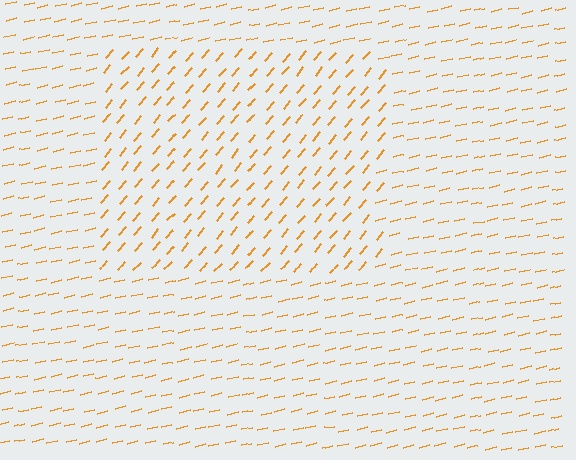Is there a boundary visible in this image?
Yes, there is a texture boundary formed by a change in line orientation.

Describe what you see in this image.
The image is filled with small orange line segments. A rectangle region in the image has lines oriented differently from the surrounding lines, creating a visible texture boundary.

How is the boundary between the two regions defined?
The boundary is defined purely by a change in line orientation (approximately 36 degrees difference). All lines are the same color and thickness.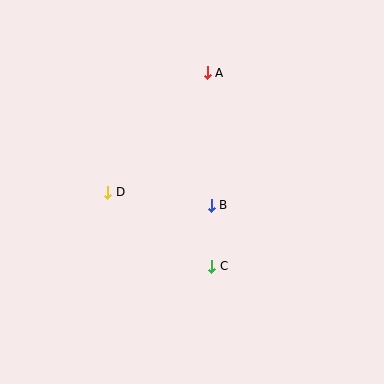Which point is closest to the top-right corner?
Point A is closest to the top-right corner.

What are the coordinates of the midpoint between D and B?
The midpoint between D and B is at (160, 199).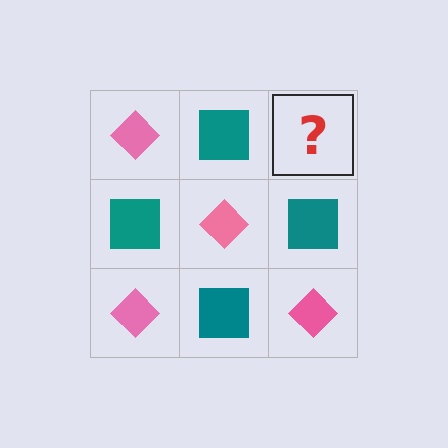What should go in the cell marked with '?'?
The missing cell should contain a pink diamond.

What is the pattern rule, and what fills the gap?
The rule is that it alternates pink diamond and teal square in a checkerboard pattern. The gap should be filled with a pink diamond.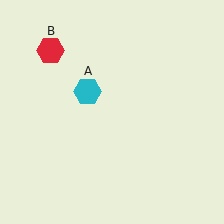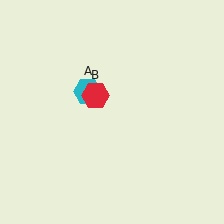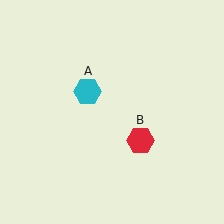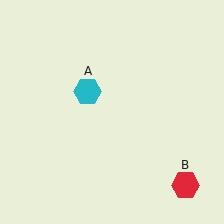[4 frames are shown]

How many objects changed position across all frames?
1 object changed position: red hexagon (object B).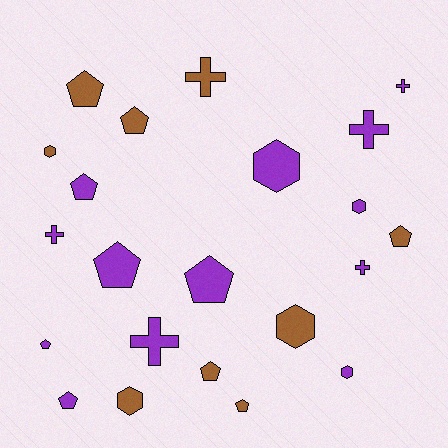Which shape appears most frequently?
Pentagon, with 10 objects.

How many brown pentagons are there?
There are 5 brown pentagons.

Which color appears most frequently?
Purple, with 13 objects.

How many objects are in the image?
There are 22 objects.